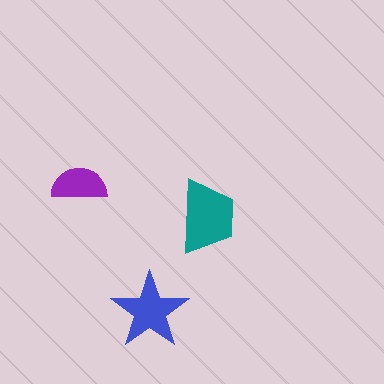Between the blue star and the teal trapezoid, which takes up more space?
The teal trapezoid.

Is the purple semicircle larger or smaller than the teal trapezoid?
Smaller.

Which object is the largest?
The teal trapezoid.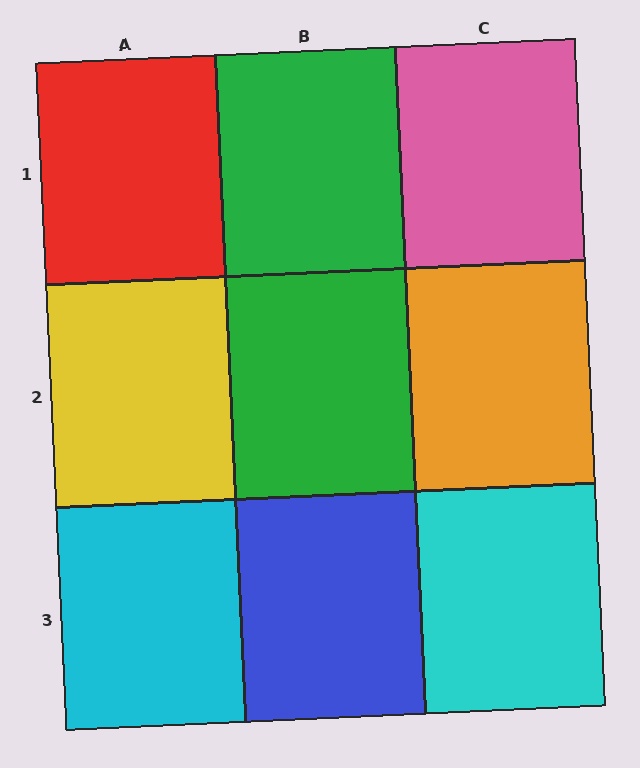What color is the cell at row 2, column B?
Green.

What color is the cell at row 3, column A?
Cyan.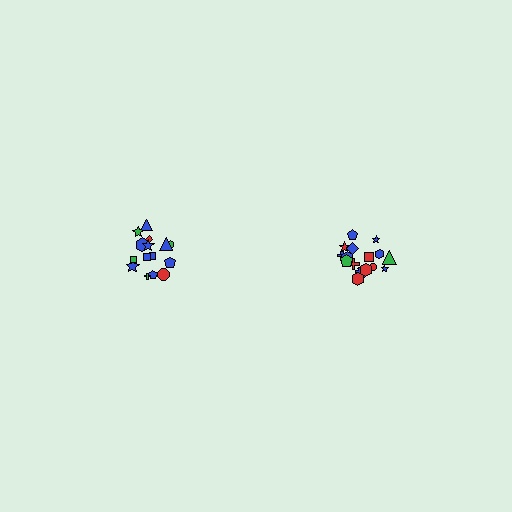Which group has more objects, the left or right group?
The right group.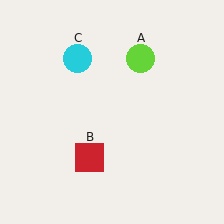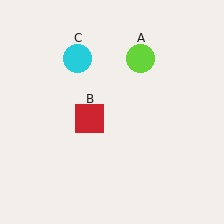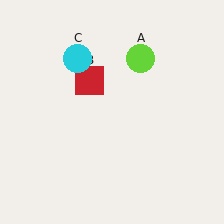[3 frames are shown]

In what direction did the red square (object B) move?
The red square (object B) moved up.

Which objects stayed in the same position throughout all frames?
Lime circle (object A) and cyan circle (object C) remained stationary.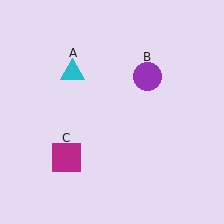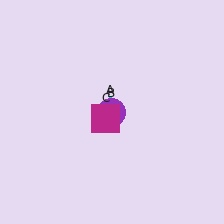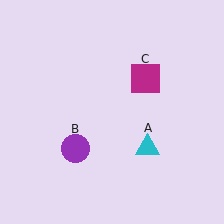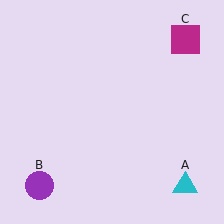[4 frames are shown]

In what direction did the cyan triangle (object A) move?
The cyan triangle (object A) moved down and to the right.